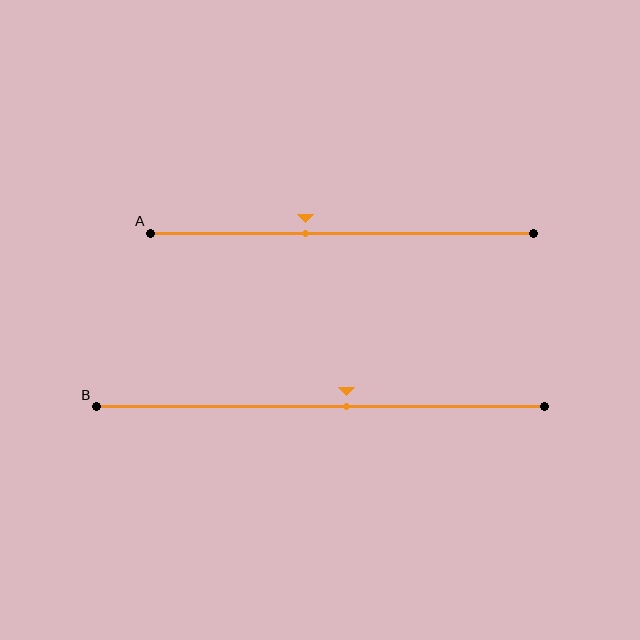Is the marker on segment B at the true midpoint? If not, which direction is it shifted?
No, the marker on segment B is shifted to the right by about 6% of the segment length.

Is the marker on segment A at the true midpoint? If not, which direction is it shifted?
No, the marker on segment A is shifted to the left by about 9% of the segment length.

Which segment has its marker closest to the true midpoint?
Segment B has its marker closest to the true midpoint.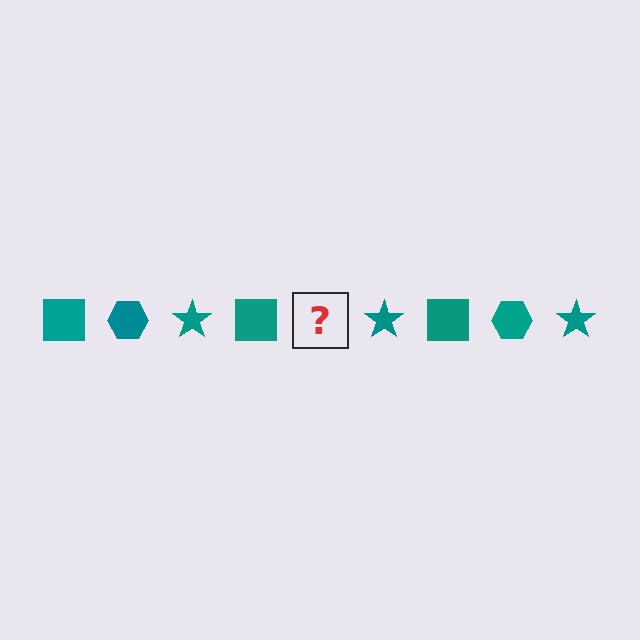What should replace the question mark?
The question mark should be replaced with a teal hexagon.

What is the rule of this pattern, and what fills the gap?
The rule is that the pattern cycles through square, hexagon, star shapes in teal. The gap should be filled with a teal hexagon.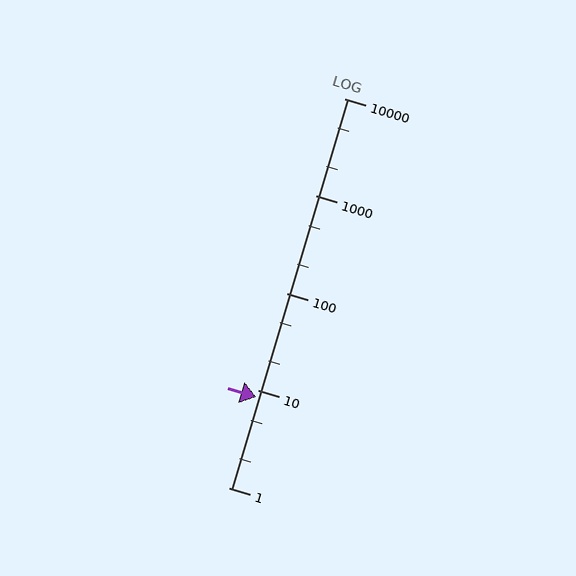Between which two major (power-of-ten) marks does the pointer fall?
The pointer is between 1 and 10.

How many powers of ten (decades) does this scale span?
The scale spans 4 decades, from 1 to 10000.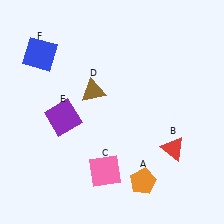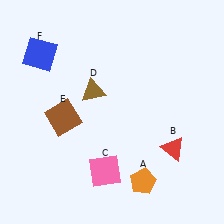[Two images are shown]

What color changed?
The square (E) changed from purple in Image 1 to brown in Image 2.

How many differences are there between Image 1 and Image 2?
There is 1 difference between the two images.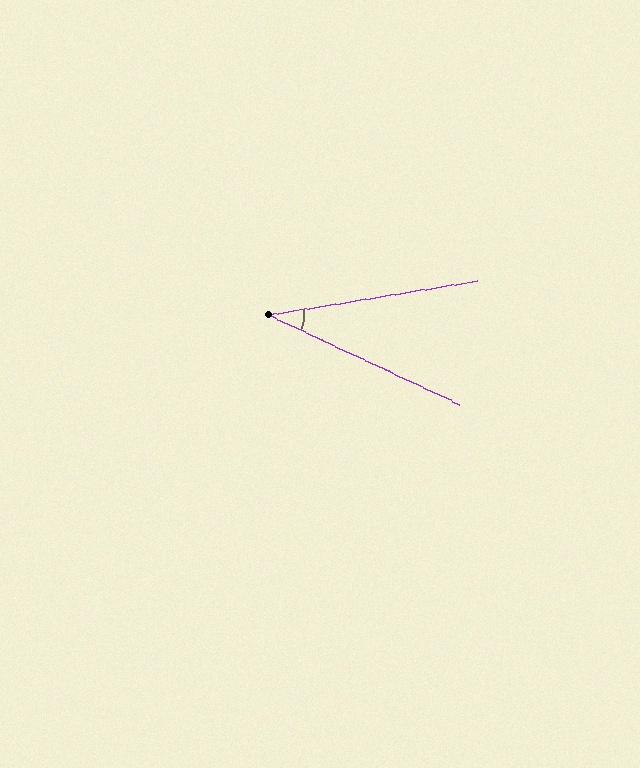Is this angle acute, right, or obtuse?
It is acute.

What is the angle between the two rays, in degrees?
Approximately 34 degrees.